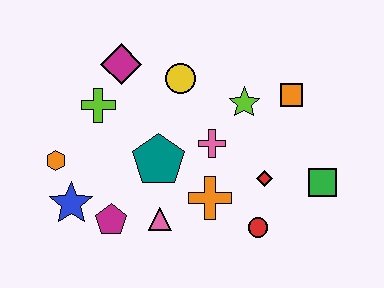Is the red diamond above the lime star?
No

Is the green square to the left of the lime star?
No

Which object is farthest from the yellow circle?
The green square is farthest from the yellow circle.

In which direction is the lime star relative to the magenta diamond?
The lime star is to the right of the magenta diamond.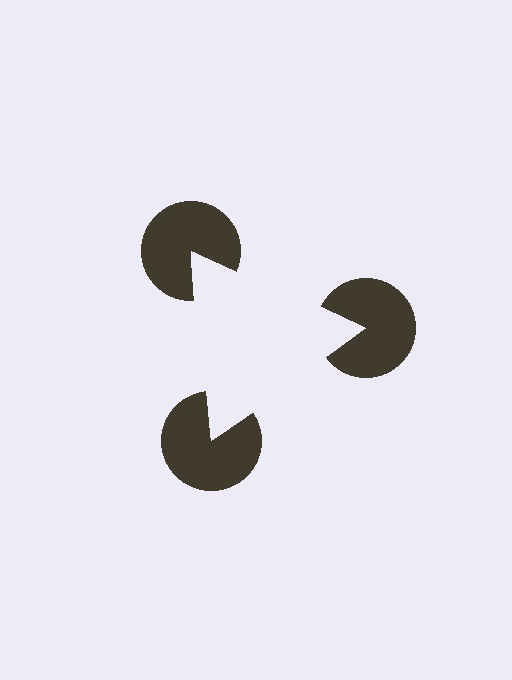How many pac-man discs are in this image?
There are 3 — one at each vertex of the illusory triangle.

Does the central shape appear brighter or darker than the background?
It typically appears slightly brighter than the background, even though no actual brightness change is drawn.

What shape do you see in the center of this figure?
An illusory triangle — its edges are inferred from the aligned wedge cuts in the pac-man discs, not physically drawn.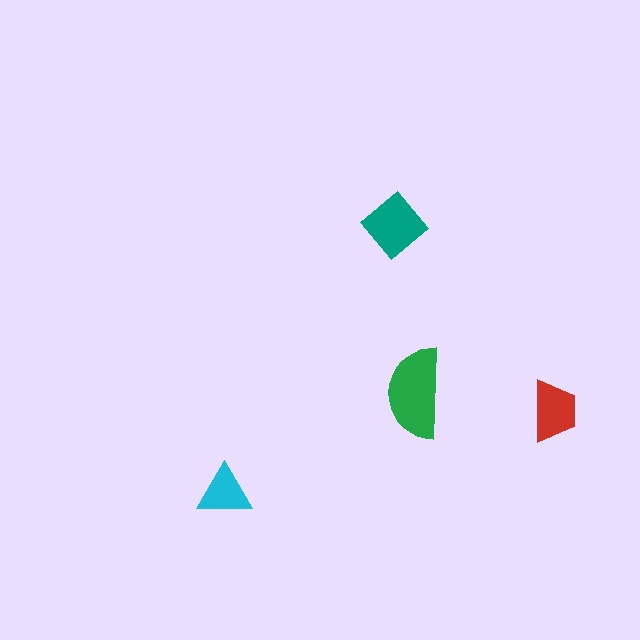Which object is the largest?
The green semicircle.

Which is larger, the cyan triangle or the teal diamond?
The teal diamond.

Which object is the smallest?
The cyan triangle.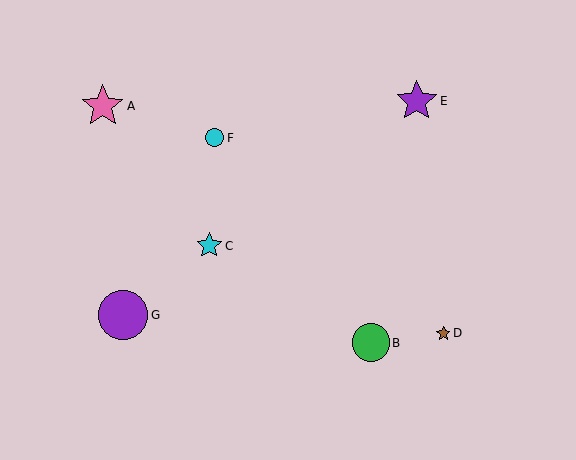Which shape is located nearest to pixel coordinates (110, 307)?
The purple circle (labeled G) at (123, 315) is nearest to that location.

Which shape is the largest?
The purple circle (labeled G) is the largest.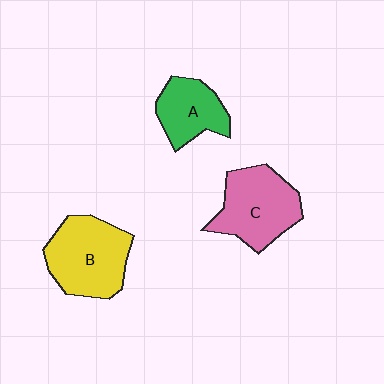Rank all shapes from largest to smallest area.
From largest to smallest: B (yellow), C (pink), A (green).